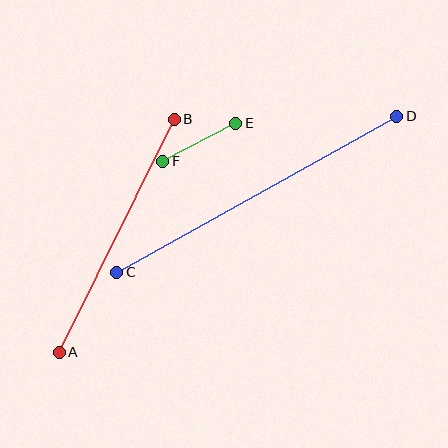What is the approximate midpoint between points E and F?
The midpoint is at approximately (199, 142) pixels.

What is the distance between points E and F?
The distance is approximately 82 pixels.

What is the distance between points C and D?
The distance is approximately 321 pixels.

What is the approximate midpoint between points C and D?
The midpoint is at approximately (257, 194) pixels.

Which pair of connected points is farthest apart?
Points C and D are farthest apart.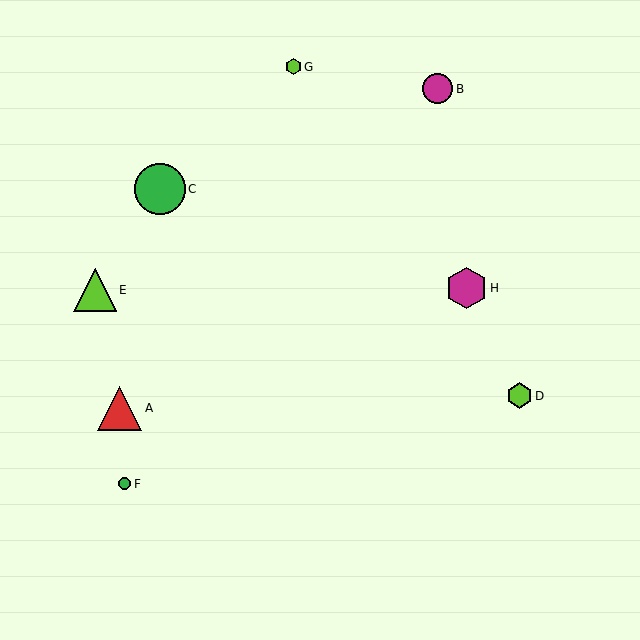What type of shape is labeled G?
Shape G is a lime hexagon.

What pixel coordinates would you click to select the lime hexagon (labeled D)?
Click at (519, 396) to select the lime hexagon D.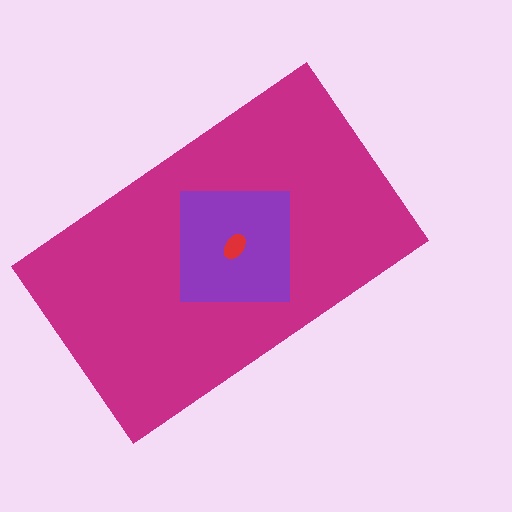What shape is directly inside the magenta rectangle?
The purple square.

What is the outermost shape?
The magenta rectangle.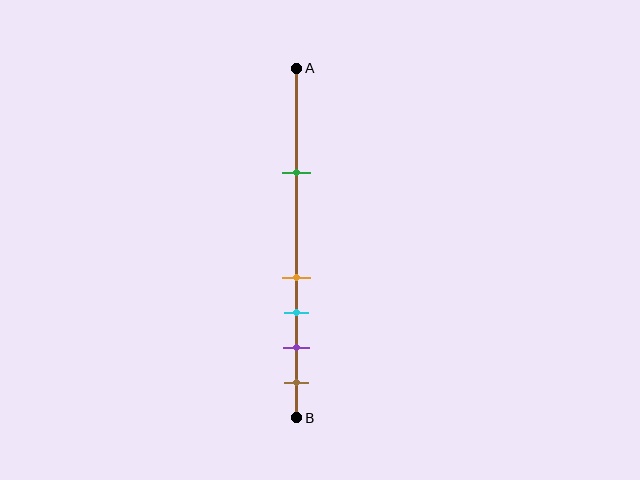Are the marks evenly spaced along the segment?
No, the marks are not evenly spaced.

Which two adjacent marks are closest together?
The orange and cyan marks are the closest adjacent pair.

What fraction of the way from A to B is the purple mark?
The purple mark is approximately 80% (0.8) of the way from A to B.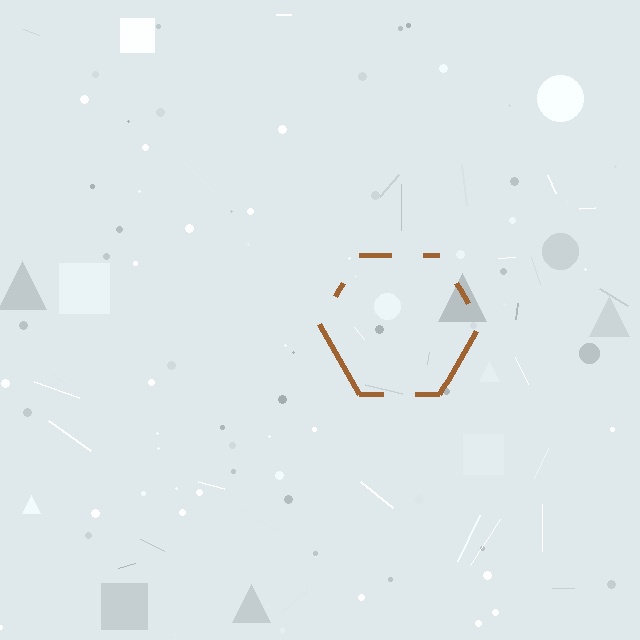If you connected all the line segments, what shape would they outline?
They would outline a hexagon.